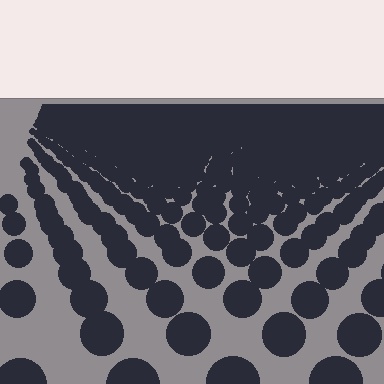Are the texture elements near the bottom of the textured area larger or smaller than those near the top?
Larger. Near the bottom, elements are closer to the viewer and appear at a bigger on-screen size.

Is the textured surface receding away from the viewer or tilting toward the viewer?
The surface is receding away from the viewer. Texture elements get smaller and denser toward the top.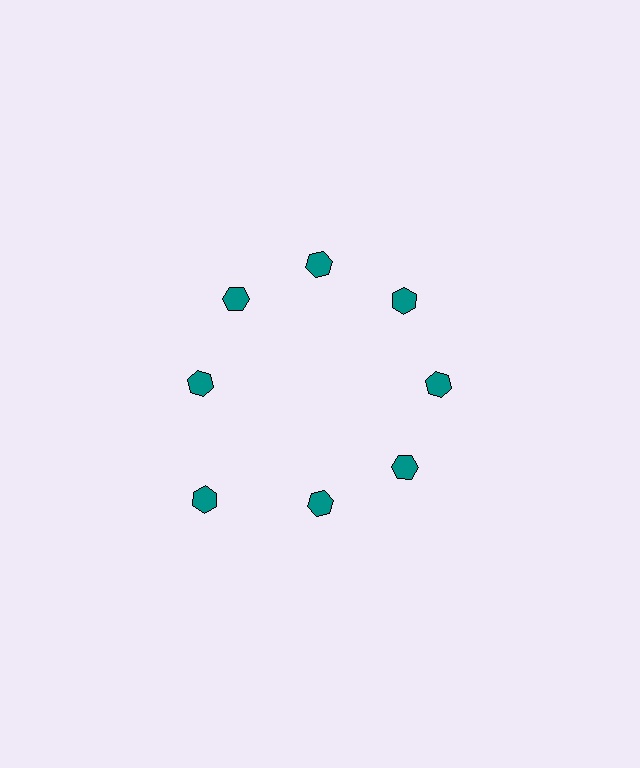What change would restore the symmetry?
The symmetry would be restored by moving it inward, back onto the ring so that all 8 hexagons sit at equal angles and equal distance from the center.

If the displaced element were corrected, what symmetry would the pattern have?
It would have 8-fold rotational symmetry — the pattern would map onto itself every 45 degrees.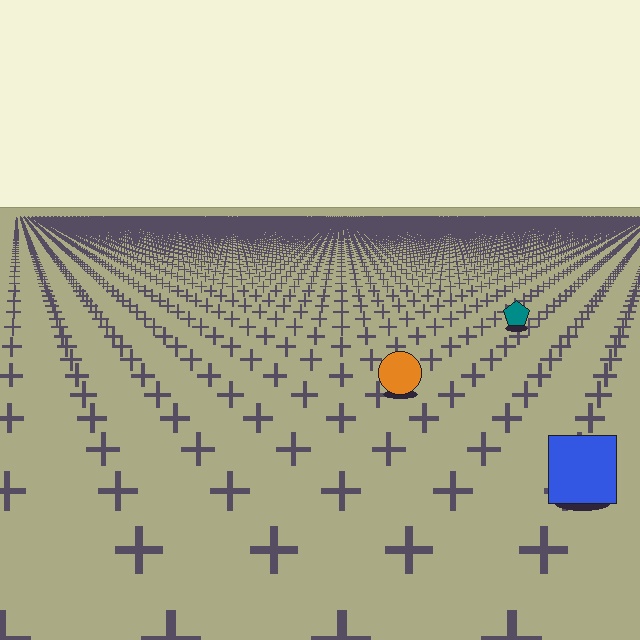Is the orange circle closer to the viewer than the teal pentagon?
Yes. The orange circle is closer — you can tell from the texture gradient: the ground texture is coarser near it.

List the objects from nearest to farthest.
From nearest to farthest: the blue square, the orange circle, the teal pentagon.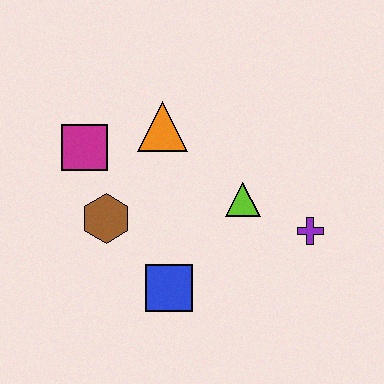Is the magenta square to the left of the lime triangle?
Yes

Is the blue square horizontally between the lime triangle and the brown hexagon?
Yes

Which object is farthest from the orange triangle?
The purple cross is farthest from the orange triangle.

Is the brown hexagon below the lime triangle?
Yes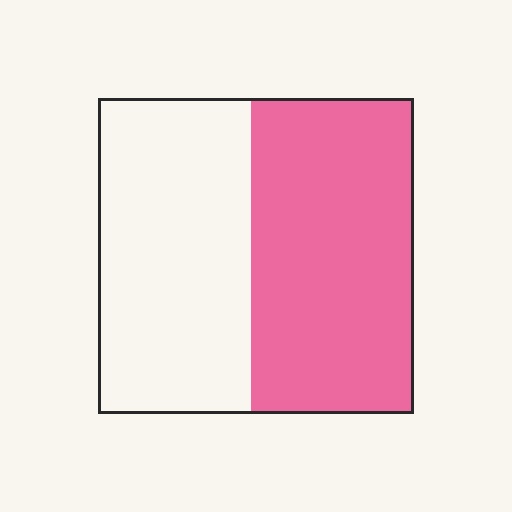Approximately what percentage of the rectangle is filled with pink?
Approximately 50%.